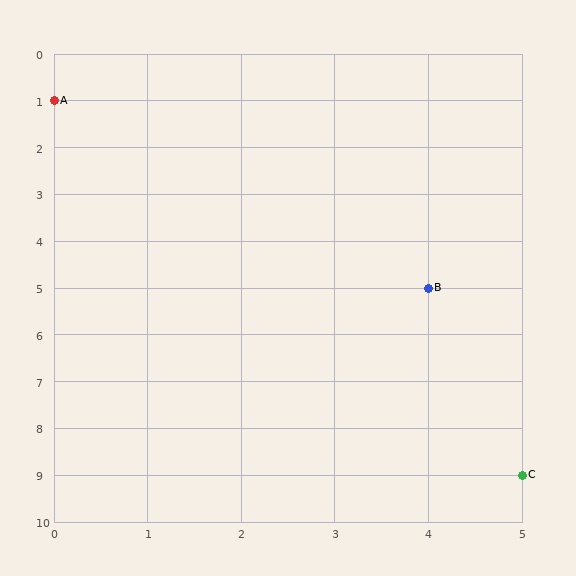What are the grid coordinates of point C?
Point C is at grid coordinates (5, 9).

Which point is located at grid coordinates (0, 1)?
Point A is at (0, 1).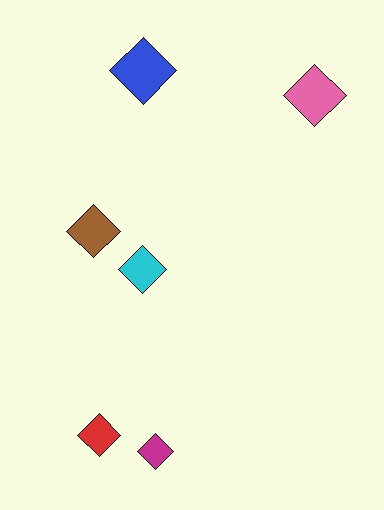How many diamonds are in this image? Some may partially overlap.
There are 6 diamonds.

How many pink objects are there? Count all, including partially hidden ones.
There is 1 pink object.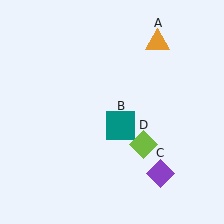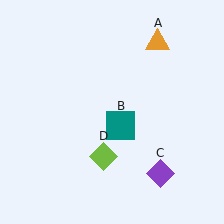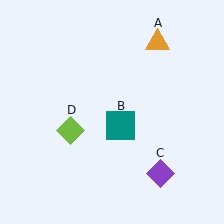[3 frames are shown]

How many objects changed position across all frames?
1 object changed position: lime diamond (object D).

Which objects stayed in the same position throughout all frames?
Orange triangle (object A) and teal square (object B) and purple diamond (object C) remained stationary.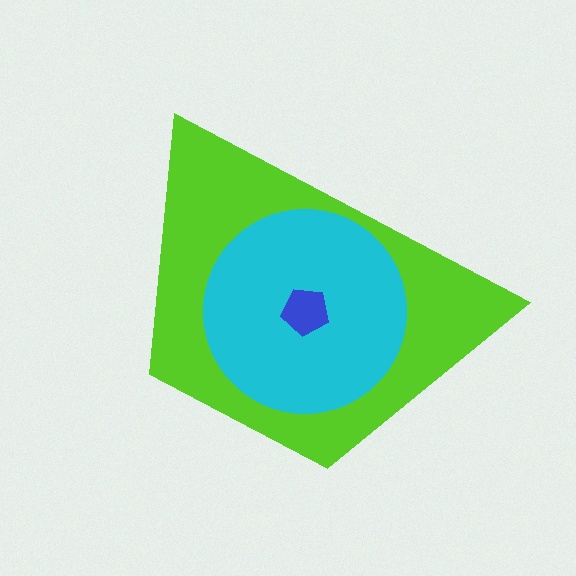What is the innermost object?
The blue pentagon.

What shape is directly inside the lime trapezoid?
The cyan circle.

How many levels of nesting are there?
3.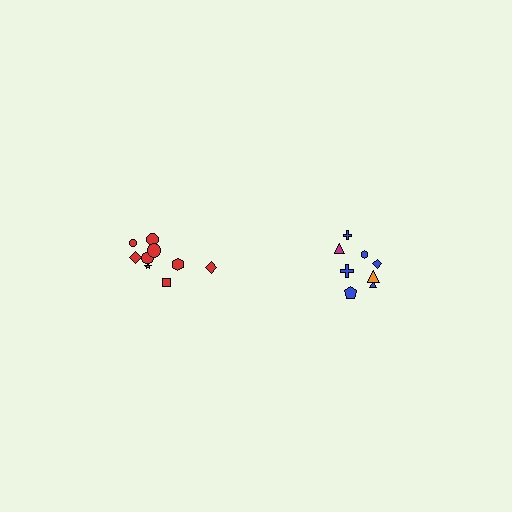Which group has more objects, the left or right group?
The left group.